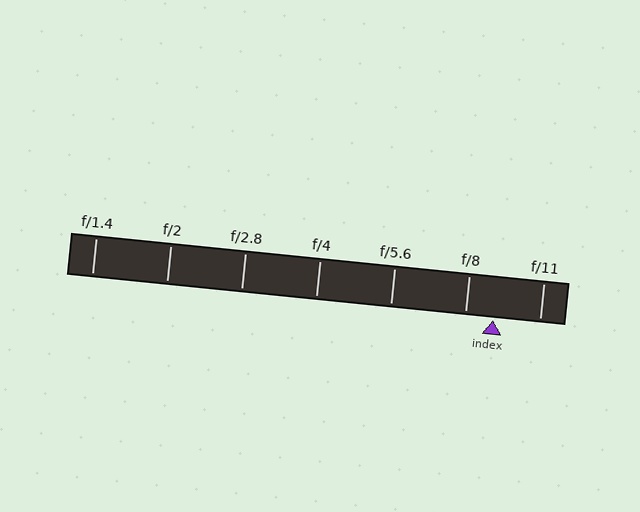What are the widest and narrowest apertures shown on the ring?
The widest aperture shown is f/1.4 and the narrowest is f/11.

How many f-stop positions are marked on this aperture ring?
There are 7 f-stop positions marked.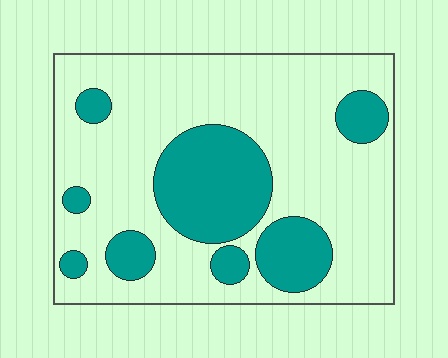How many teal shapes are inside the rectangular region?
8.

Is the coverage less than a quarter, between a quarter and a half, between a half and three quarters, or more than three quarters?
Between a quarter and a half.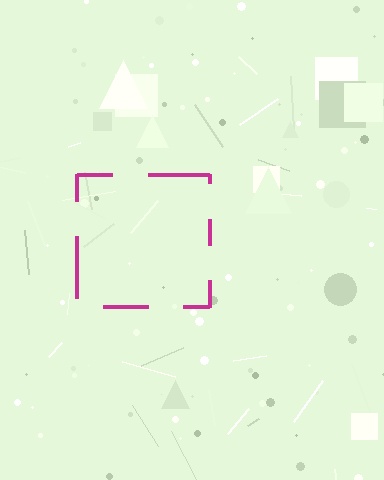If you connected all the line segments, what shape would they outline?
They would outline a square.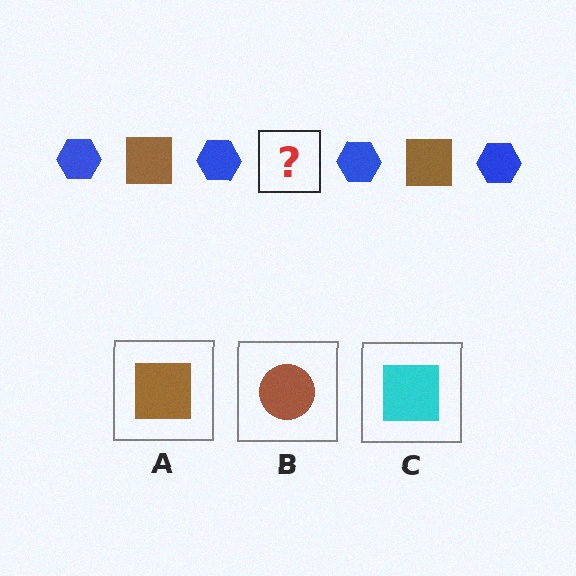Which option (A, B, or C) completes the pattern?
A.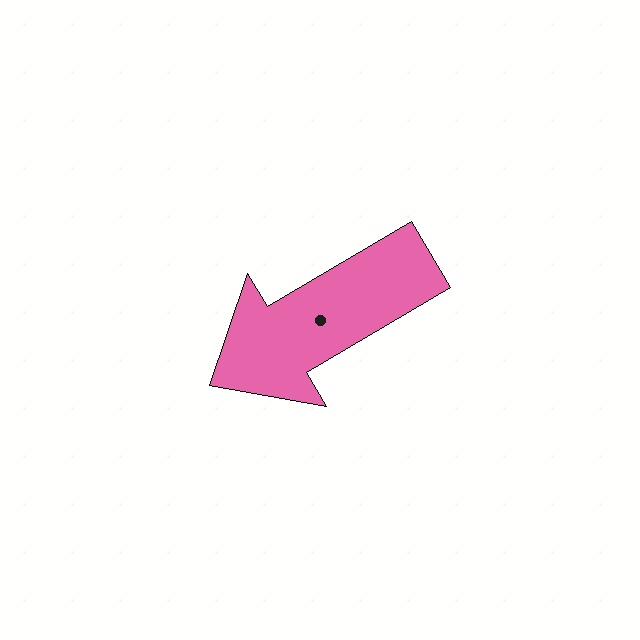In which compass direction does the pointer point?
Southwest.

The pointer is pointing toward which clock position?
Roughly 8 o'clock.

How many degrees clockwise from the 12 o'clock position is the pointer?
Approximately 239 degrees.